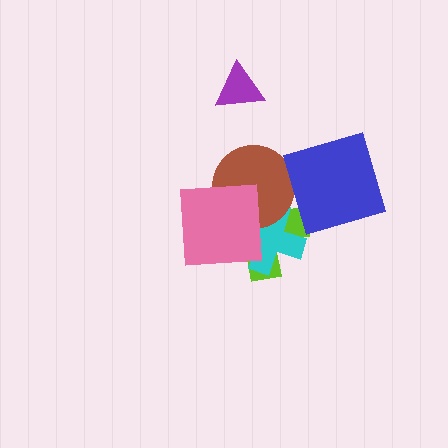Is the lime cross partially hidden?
Yes, it is partially covered by another shape.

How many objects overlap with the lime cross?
3 objects overlap with the lime cross.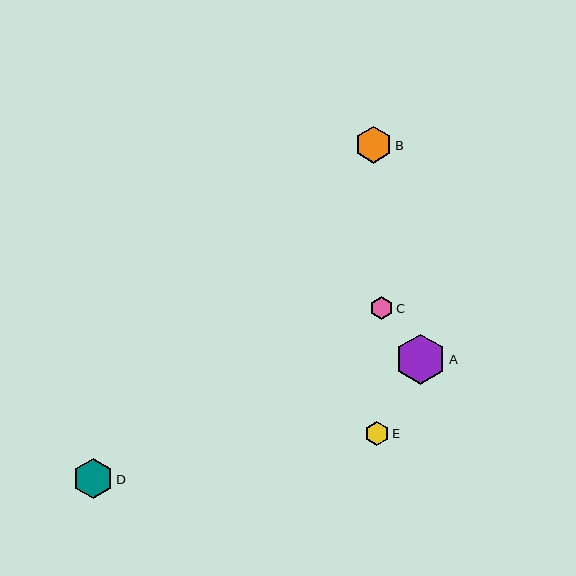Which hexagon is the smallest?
Hexagon C is the smallest with a size of approximately 23 pixels.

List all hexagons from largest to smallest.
From largest to smallest: A, D, B, E, C.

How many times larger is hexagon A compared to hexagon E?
Hexagon A is approximately 2.1 times the size of hexagon E.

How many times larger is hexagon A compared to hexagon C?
Hexagon A is approximately 2.2 times the size of hexagon C.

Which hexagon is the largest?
Hexagon A is the largest with a size of approximately 50 pixels.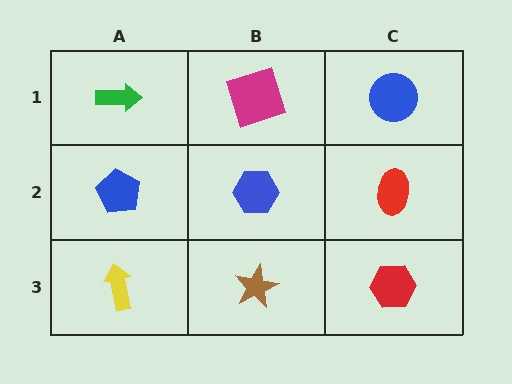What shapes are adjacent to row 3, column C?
A red ellipse (row 2, column C), a brown star (row 3, column B).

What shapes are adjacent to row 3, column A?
A blue pentagon (row 2, column A), a brown star (row 3, column B).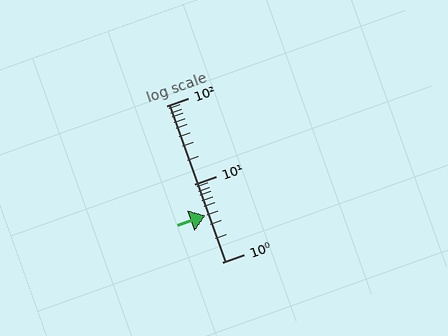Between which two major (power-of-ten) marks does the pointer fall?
The pointer is between 1 and 10.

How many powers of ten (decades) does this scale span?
The scale spans 2 decades, from 1 to 100.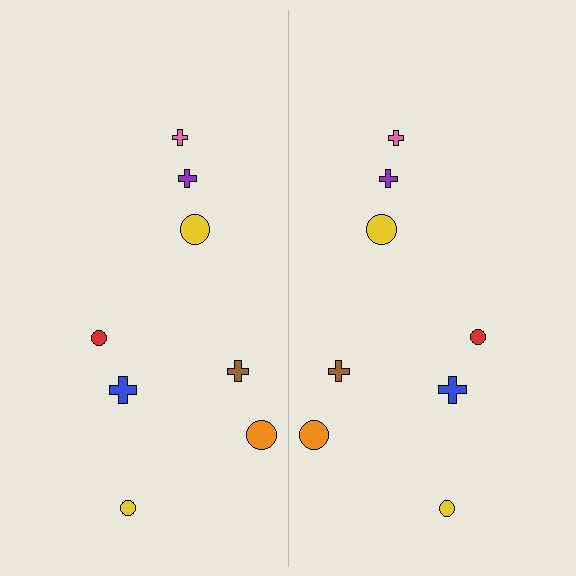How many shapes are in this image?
There are 16 shapes in this image.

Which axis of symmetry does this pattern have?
The pattern has a vertical axis of symmetry running through the center of the image.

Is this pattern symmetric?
Yes, this pattern has bilateral (reflection) symmetry.